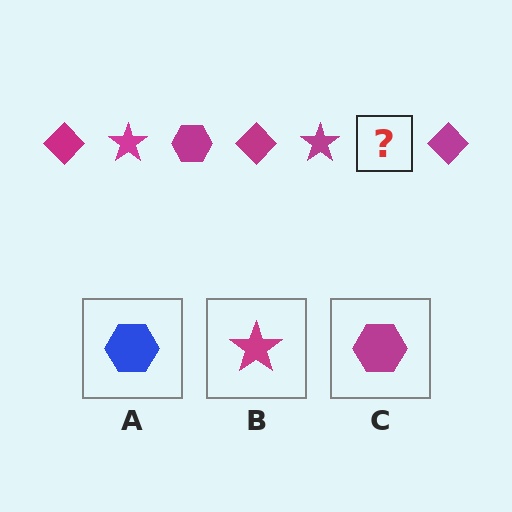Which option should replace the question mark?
Option C.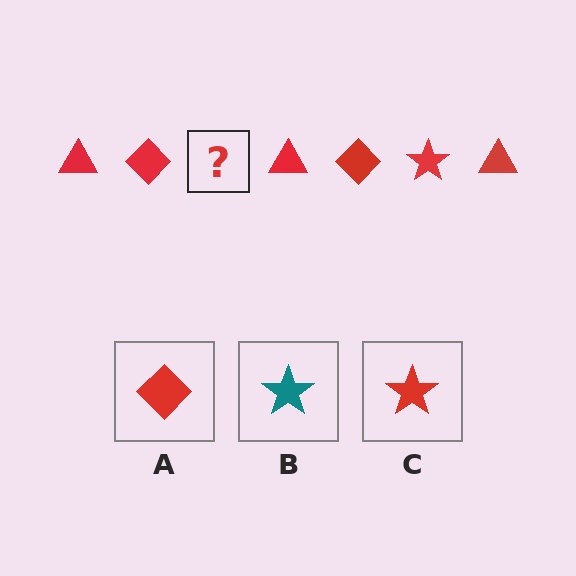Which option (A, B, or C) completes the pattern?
C.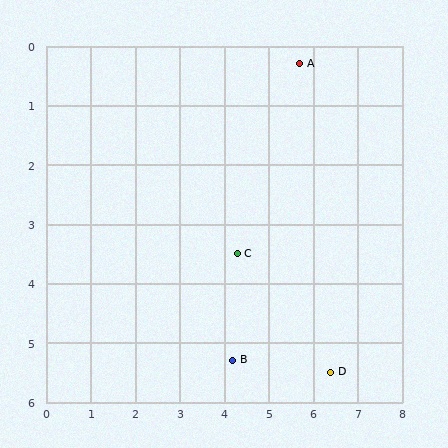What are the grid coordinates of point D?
Point D is at approximately (6.4, 5.5).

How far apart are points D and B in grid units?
Points D and B are about 2.2 grid units apart.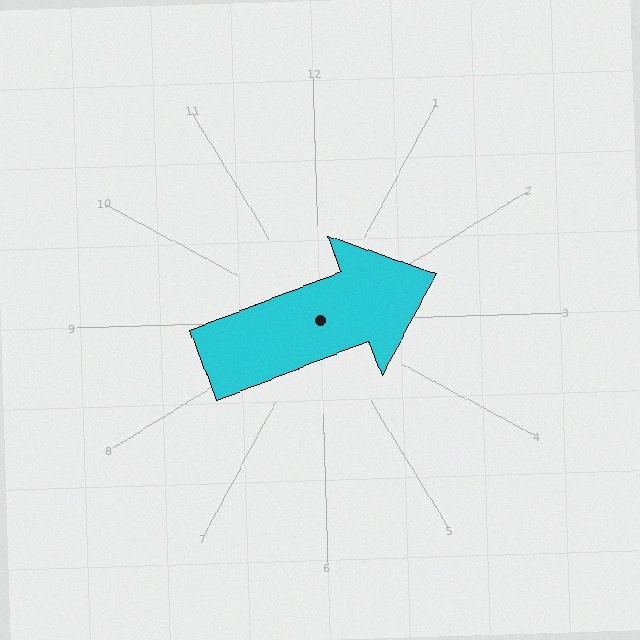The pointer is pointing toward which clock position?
Roughly 2 o'clock.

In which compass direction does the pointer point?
East.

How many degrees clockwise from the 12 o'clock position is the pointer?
Approximately 70 degrees.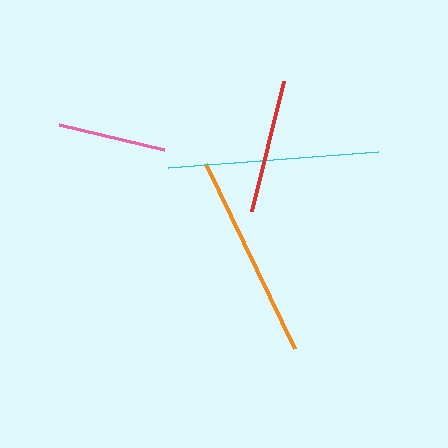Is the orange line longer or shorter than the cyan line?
The cyan line is longer than the orange line.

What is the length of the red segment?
The red segment is approximately 133 pixels long.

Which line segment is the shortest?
The pink line is the shortest at approximately 108 pixels.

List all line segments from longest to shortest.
From longest to shortest: cyan, orange, red, pink.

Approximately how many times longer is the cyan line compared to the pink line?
The cyan line is approximately 1.9 times the length of the pink line.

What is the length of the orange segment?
The orange segment is approximately 205 pixels long.